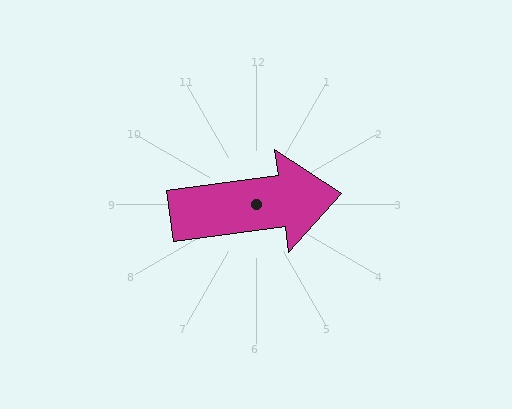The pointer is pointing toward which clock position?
Roughly 3 o'clock.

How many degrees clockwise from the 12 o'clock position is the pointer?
Approximately 82 degrees.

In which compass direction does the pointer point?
East.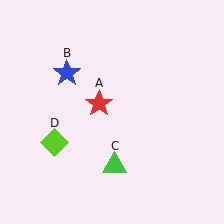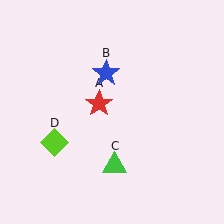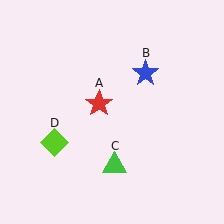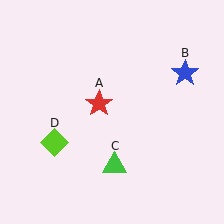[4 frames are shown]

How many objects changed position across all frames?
1 object changed position: blue star (object B).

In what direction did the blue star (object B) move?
The blue star (object B) moved right.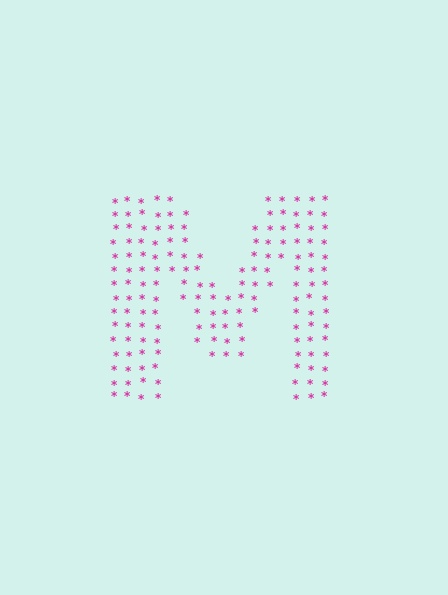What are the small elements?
The small elements are asterisks.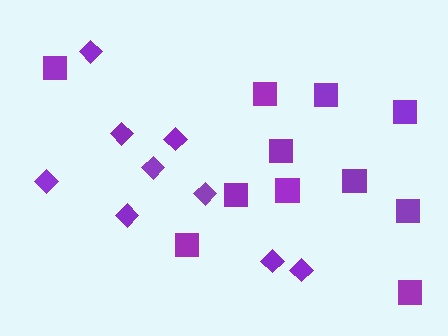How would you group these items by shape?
There are 2 groups: one group of squares (11) and one group of diamonds (9).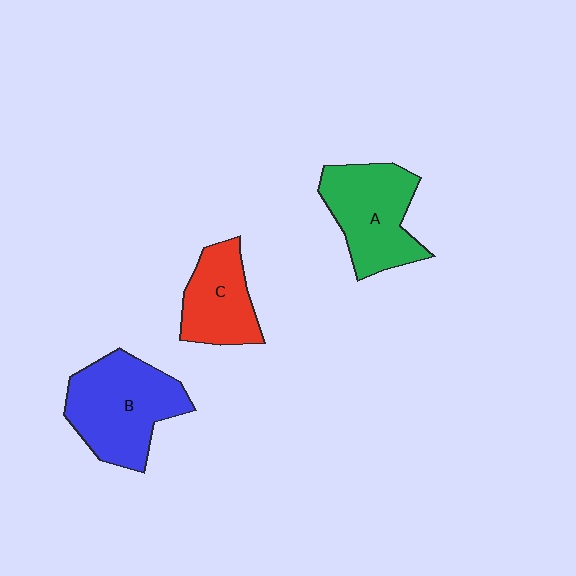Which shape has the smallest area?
Shape C (red).